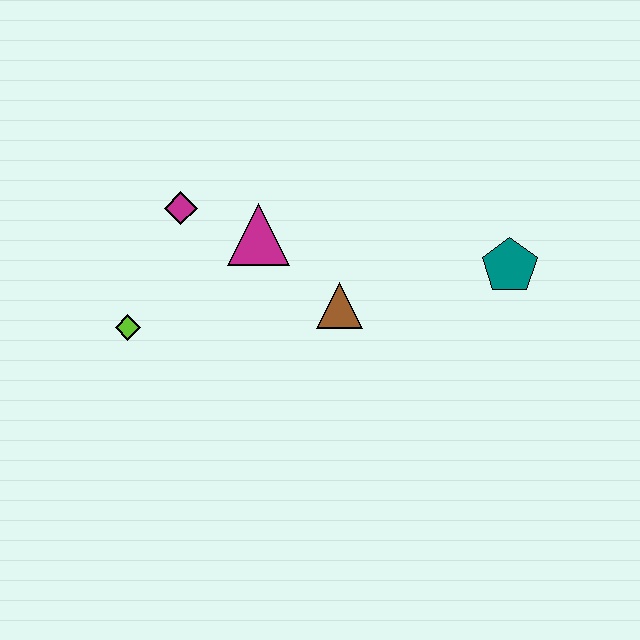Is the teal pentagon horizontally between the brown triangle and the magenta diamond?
No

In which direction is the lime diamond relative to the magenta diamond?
The lime diamond is below the magenta diamond.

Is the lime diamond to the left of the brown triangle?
Yes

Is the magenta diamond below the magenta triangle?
No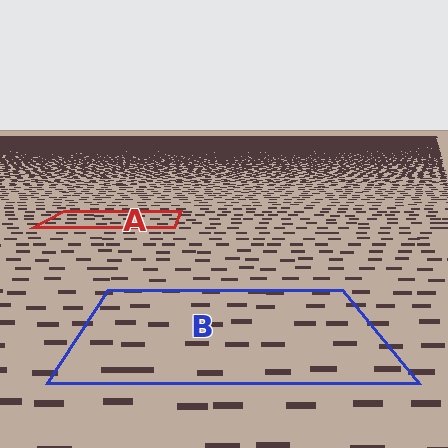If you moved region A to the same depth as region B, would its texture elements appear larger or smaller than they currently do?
They would appear larger. At a closer depth, the same texture elements are projected at a bigger on-screen size.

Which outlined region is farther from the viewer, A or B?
Region A is farther from the viewer — the texture elements inside it appear smaller and more densely packed.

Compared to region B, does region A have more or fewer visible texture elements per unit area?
Region A has more texture elements per unit area — they are packed more densely because it is farther away.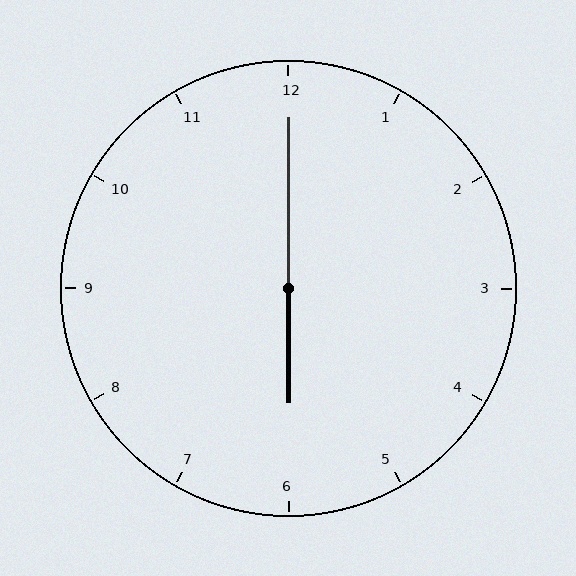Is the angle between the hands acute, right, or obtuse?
It is obtuse.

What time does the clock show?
6:00.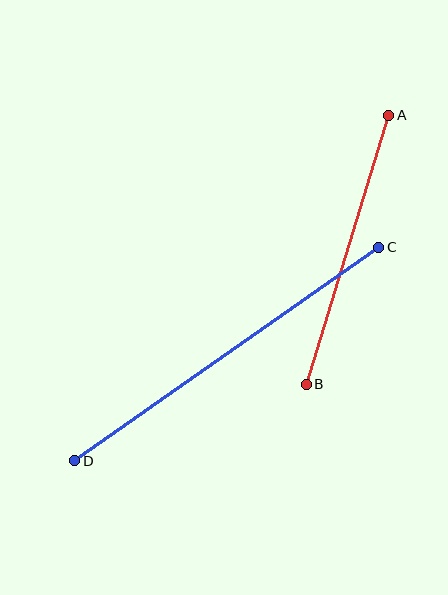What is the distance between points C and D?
The distance is approximately 371 pixels.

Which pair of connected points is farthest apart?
Points C and D are farthest apart.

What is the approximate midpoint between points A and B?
The midpoint is at approximately (347, 250) pixels.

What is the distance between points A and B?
The distance is approximately 282 pixels.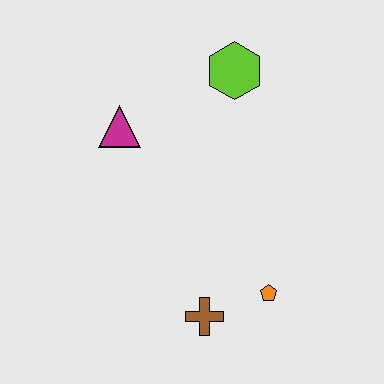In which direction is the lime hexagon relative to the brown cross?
The lime hexagon is above the brown cross.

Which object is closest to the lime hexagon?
The magenta triangle is closest to the lime hexagon.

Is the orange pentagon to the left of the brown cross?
No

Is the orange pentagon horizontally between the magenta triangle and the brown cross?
No